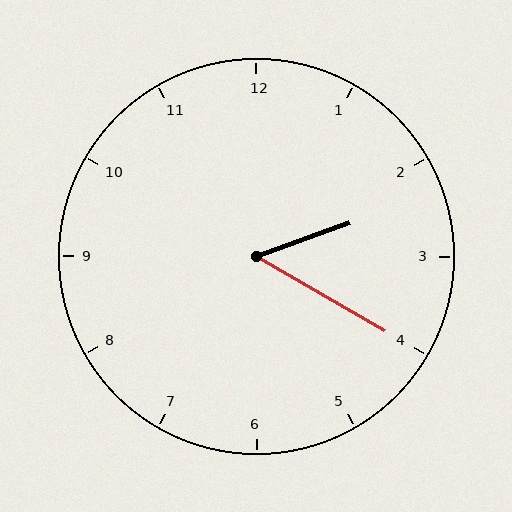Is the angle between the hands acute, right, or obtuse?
It is acute.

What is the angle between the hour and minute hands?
Approximately 50 degrees.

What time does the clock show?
2:20.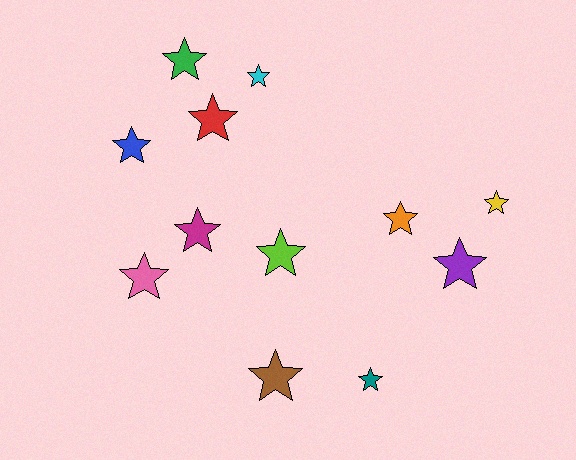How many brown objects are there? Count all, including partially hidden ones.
There is 1 brown object.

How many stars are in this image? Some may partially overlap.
There are 12 stars.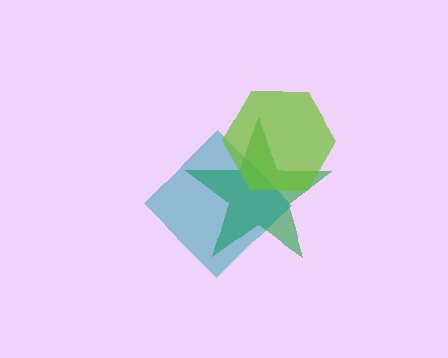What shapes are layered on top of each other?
The layered shapes are: a green star, a teal diamond, a lime hexagon.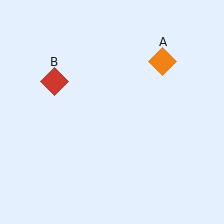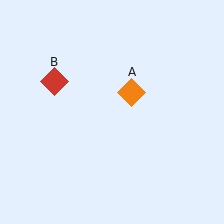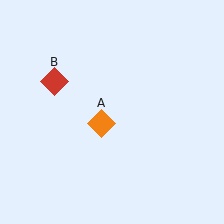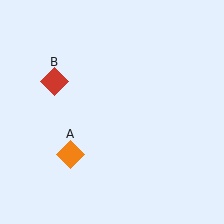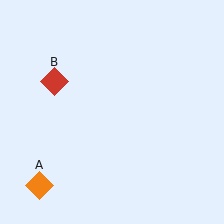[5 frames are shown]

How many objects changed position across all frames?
1 object changed position: orange diamond (object A).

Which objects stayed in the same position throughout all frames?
Red diamond (object B) remained stationary.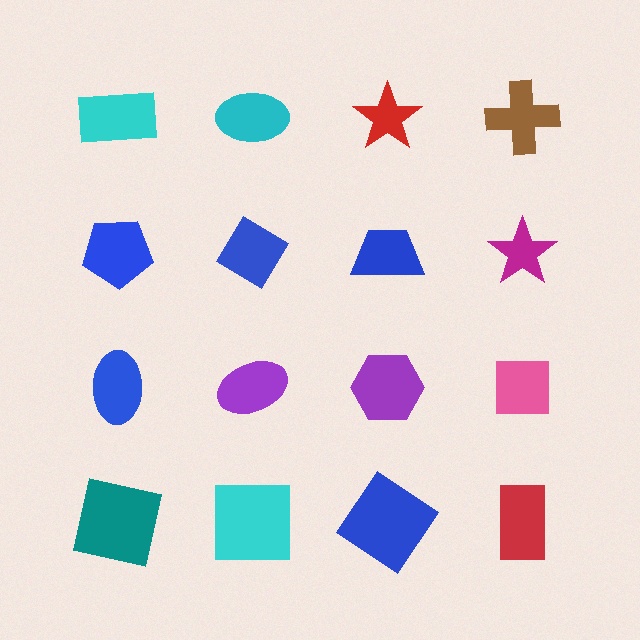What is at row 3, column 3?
A purple hexagon.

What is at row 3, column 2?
A purple ellipse.